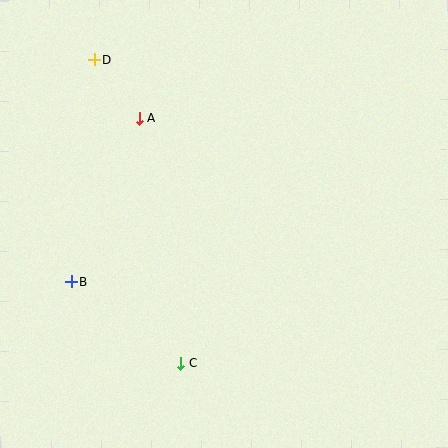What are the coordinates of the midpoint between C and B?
The midpoint between C and B is at (126, 323).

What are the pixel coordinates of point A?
Point A is at (139, 119).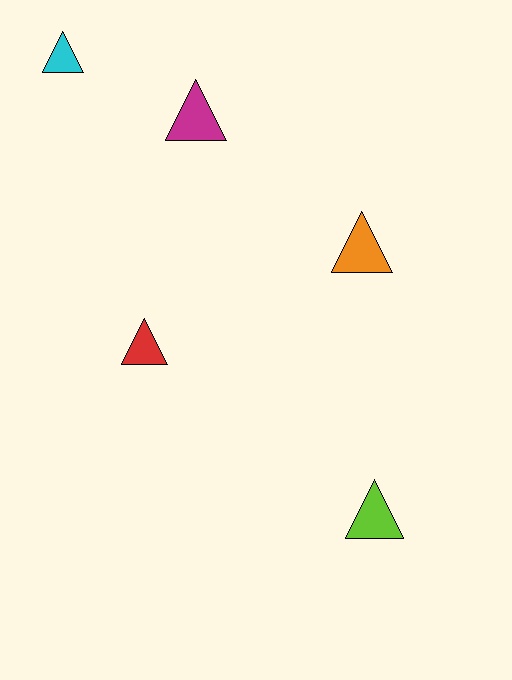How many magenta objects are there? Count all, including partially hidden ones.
There is 1 magenta object.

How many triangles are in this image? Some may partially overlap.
There are 5 triangles.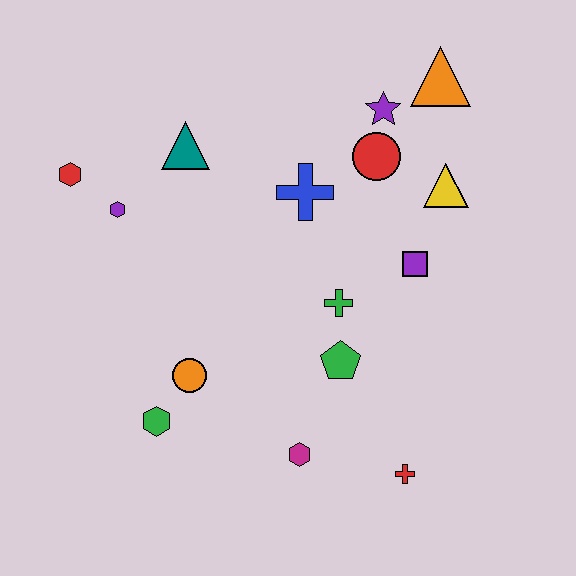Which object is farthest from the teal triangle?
The red cross is farthest from the teal triangle.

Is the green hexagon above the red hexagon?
No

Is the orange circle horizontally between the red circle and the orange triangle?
No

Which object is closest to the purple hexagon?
The red hexagon is closest to the purple hexagon.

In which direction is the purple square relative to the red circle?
The purple square is below the red circle.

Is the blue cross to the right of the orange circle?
Yes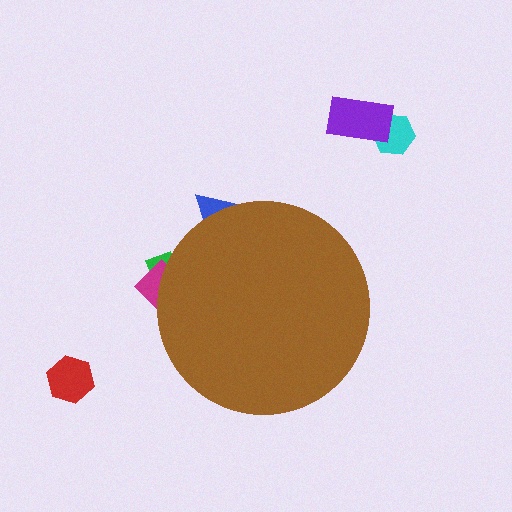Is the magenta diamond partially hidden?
Yes, the magenta diamond is partially hidden behind the brown circle.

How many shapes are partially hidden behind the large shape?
3 shapes are partially hidden.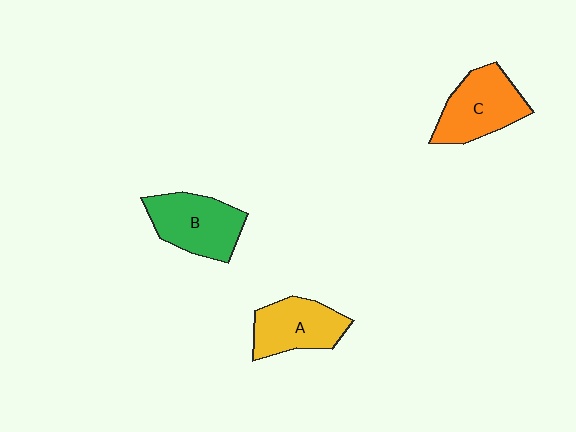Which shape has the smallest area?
Shape A (yellow).